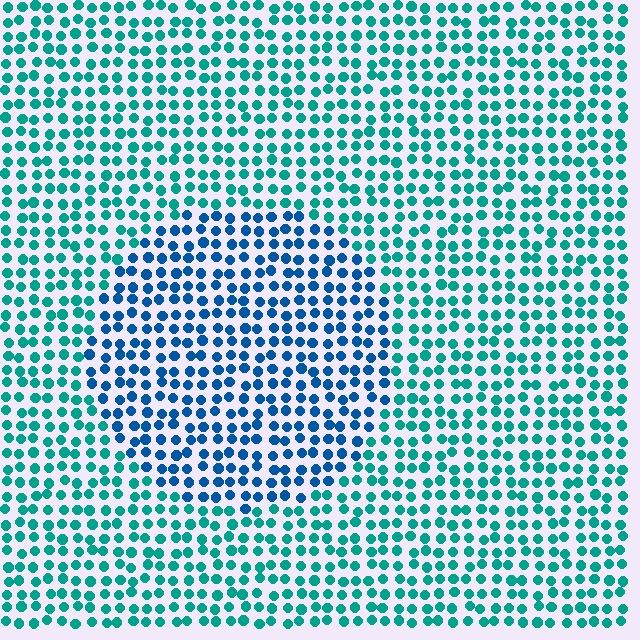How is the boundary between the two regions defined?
The boundary is defined purely by a slight shift in hue (about 37 degrees). Spacing, size, and orientation are identical on both sides.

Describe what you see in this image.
The image is filled with small teal elements in a uniform arrangement. A circle-shaped region is visible where the elements are tinted to a slightly different hue, forming a subtle color boundary.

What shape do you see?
I see a circle.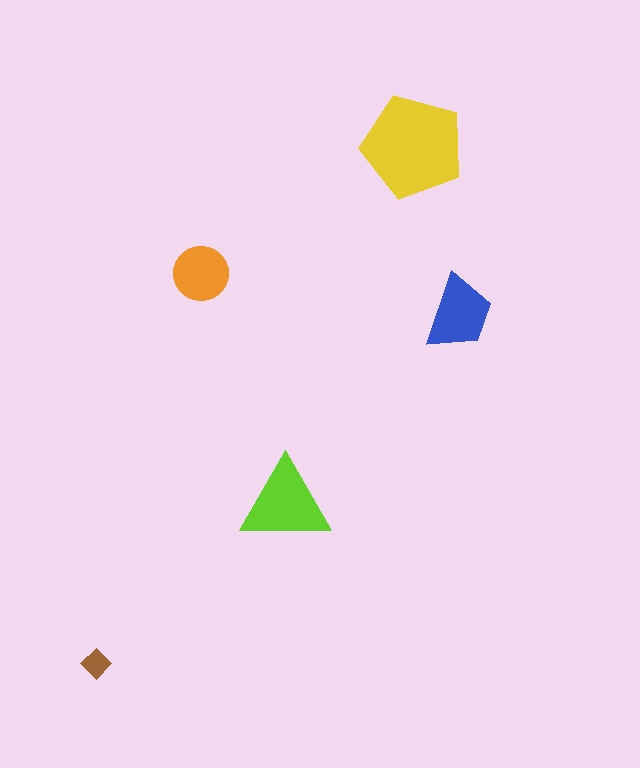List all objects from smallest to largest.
The brown diamond, the orange circle, the blue trapezoid, the lime triangle, the yellow pentagon.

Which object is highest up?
The yellow pentagon is topmost.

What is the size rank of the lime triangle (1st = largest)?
2nd.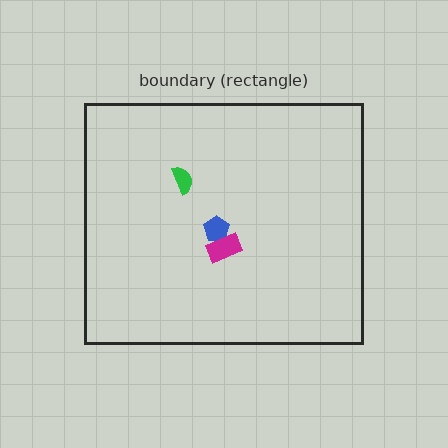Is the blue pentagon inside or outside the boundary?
Inside.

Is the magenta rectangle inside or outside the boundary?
Inside.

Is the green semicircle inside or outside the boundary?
Inside.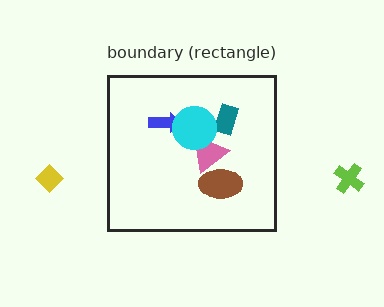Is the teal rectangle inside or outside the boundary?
Inside.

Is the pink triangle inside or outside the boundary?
Inside.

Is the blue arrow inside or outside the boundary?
Inside.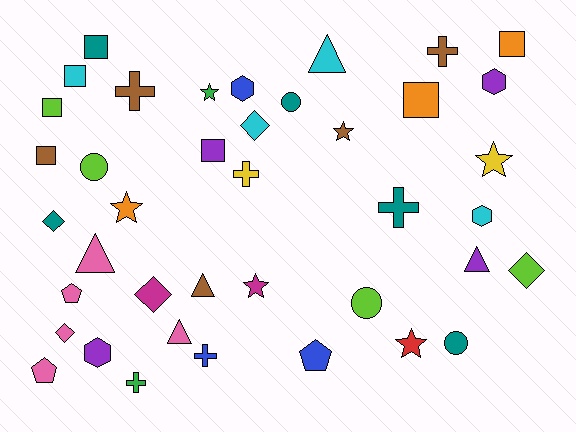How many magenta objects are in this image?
There are 2 magenta objects.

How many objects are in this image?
There are 40 objects.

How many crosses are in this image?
There are 6 crosses.